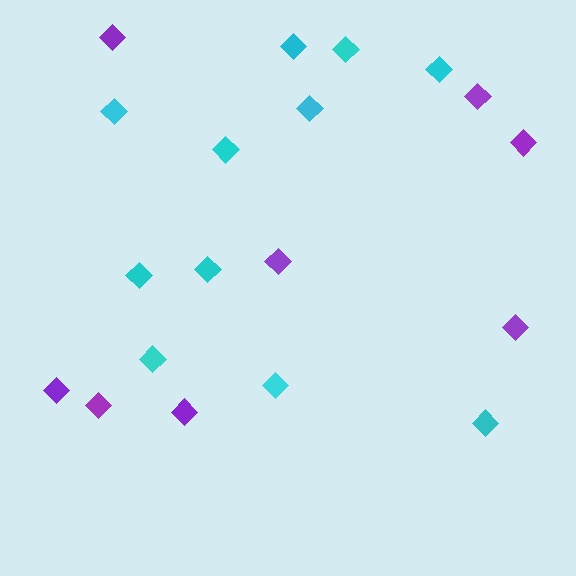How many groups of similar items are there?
There are 2 groups: one group of cyan diamonds (11) and one group of purple diamonds (8).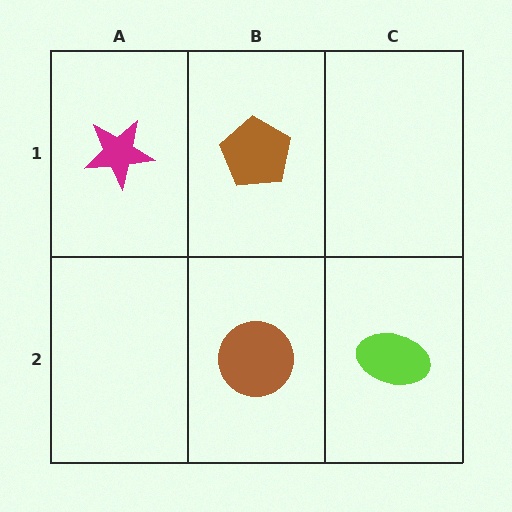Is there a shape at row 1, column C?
No, that cell is empty.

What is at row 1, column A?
A magenta star.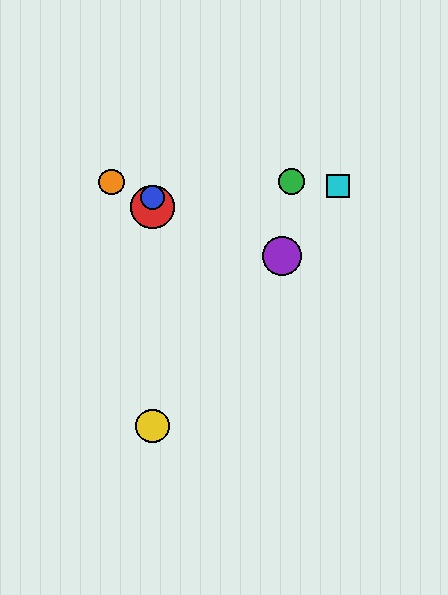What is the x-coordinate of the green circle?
The green circle is at x≈291.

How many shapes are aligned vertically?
3 shapes (the red circle, the blue circle, the yellow circle) are aligned vertically.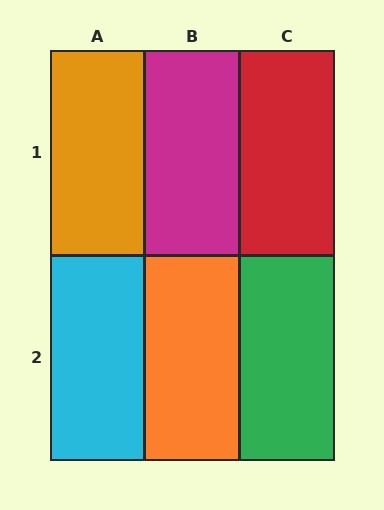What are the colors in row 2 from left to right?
Cyan, orange, green.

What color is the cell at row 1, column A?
Orange.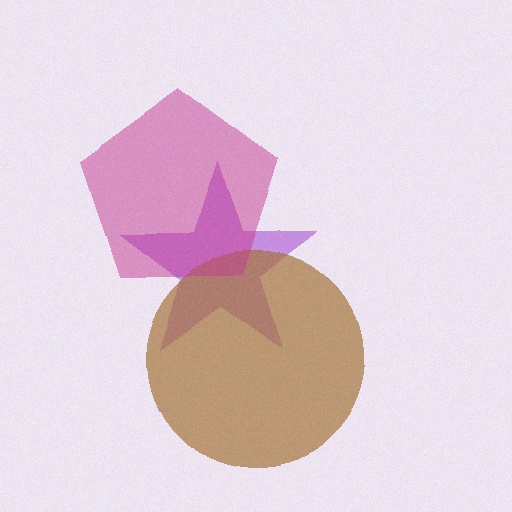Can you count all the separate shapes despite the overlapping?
Yes, there are 3 separate shapes.